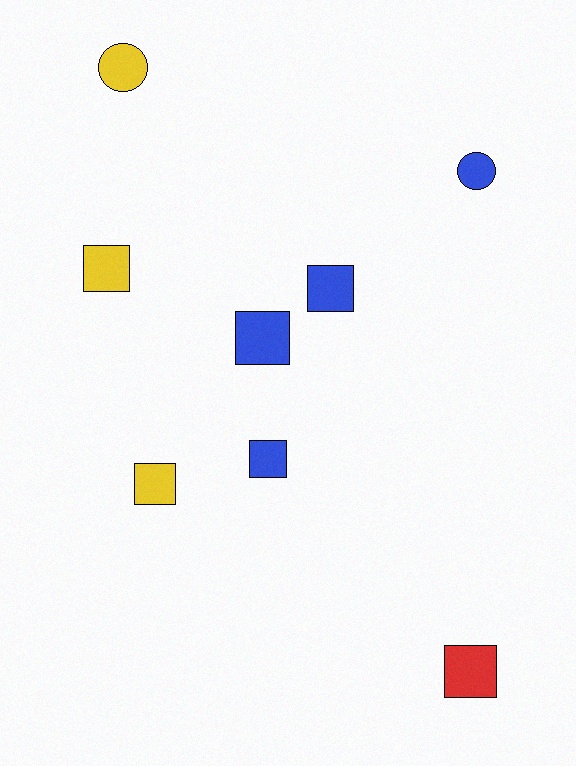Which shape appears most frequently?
Square, with 6 objects.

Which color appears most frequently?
Blue, with 4 objects.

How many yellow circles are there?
There is 1 yellow circle.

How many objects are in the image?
There are 8 objects.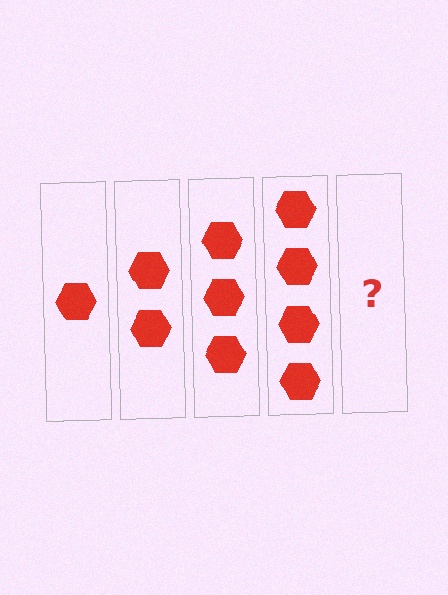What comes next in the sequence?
The next element should be 5 hexagons.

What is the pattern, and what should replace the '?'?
The pattern is that each step adds one more hexagon. The '?' should be 5 hexagons.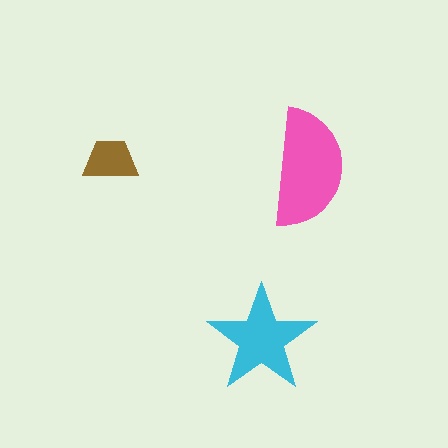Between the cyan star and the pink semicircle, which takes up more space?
The pink semicircle.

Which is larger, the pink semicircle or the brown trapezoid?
The pink semicircle.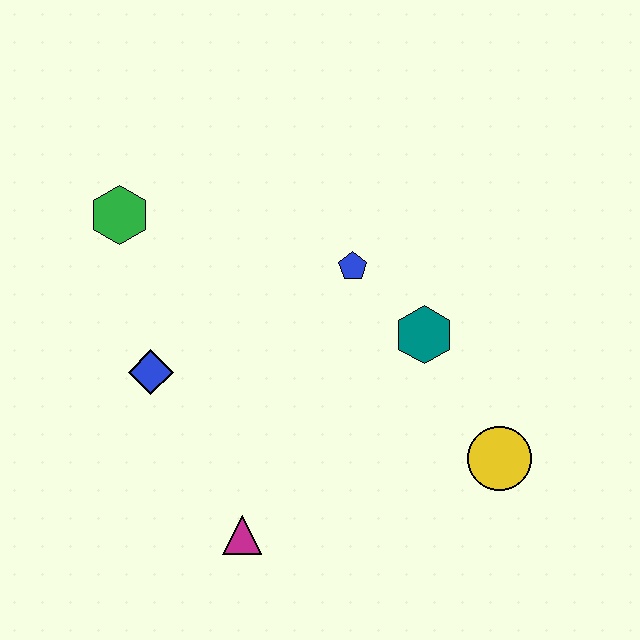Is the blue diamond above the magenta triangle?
Yes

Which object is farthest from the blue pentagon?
The magenta triangle is farthest from the blue pentagon.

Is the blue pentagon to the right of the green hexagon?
Yes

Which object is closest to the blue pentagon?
The teal hexagon is closest to the blue pentagon.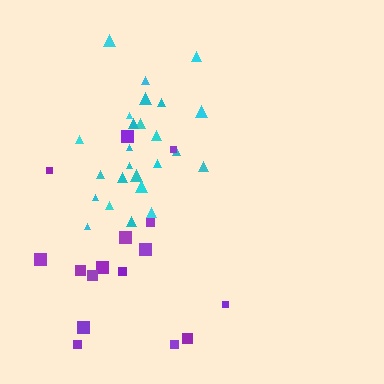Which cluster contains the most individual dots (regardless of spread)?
Cyan (25).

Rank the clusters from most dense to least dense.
cyan, purple.